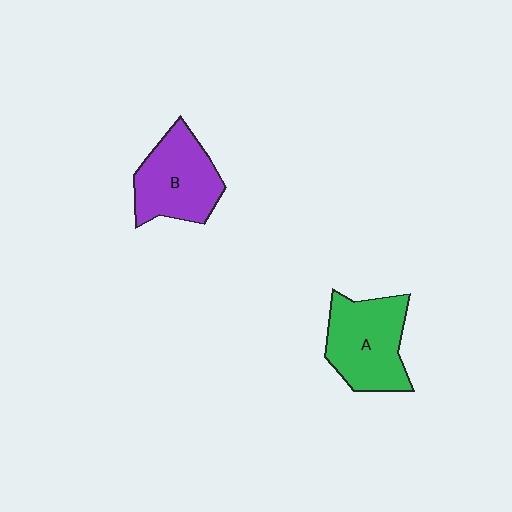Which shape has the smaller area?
Shape B (purple).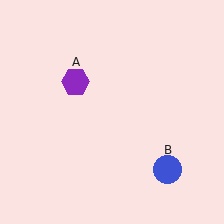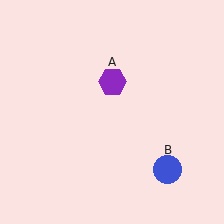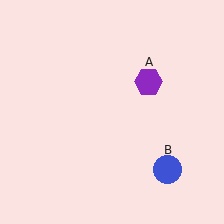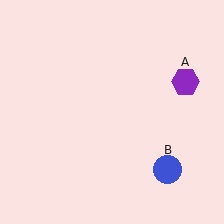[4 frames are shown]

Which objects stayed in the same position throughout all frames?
Blue circle (object B) remained stationary.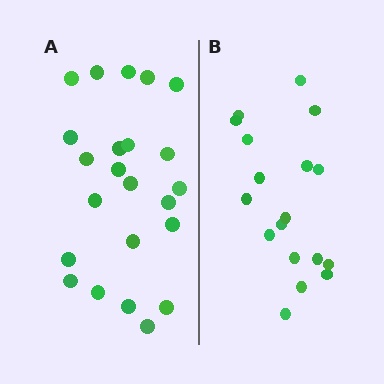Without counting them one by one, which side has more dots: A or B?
Region A (the left region) has more dots.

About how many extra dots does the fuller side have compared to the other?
Region A has about 5 more dots than region B.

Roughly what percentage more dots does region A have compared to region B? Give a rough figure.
About 30% more.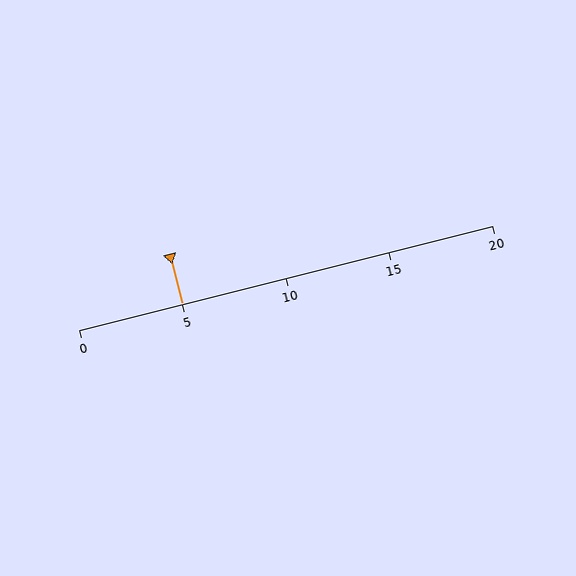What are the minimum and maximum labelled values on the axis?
The axis runs from 0 to 20.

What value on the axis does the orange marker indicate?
The marker indicates approximately 5.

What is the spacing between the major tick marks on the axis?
The major ticks are spaced 5 apart.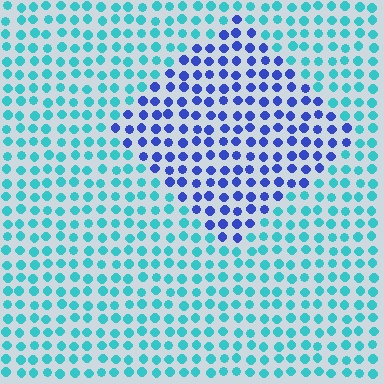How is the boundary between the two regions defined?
The boundary is defined purely by a slight shift in hue (about 52 degrees). Spacing, size, and orientation are identical on both sides.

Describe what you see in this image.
The image is filled with small cyan elements in a uniform arrangement. A diamond-shaped region is visible where the elements are tinted to a slightly different hue, forming a subtle color boundary.